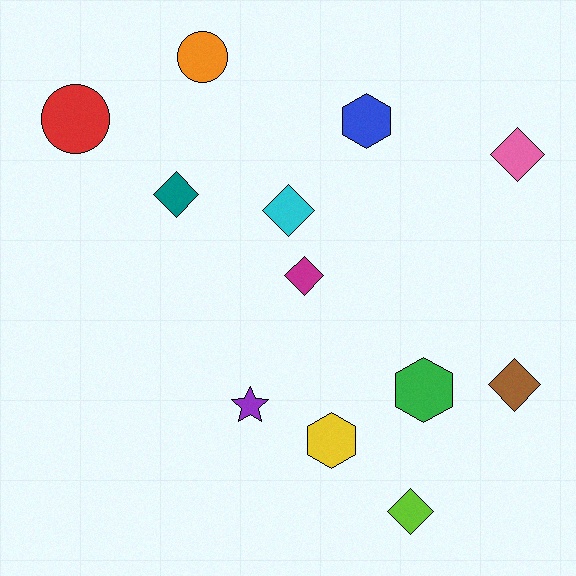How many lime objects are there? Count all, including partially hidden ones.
There is 1 lime object.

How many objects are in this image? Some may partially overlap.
There are 12 objects.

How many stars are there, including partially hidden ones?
There is 1 star.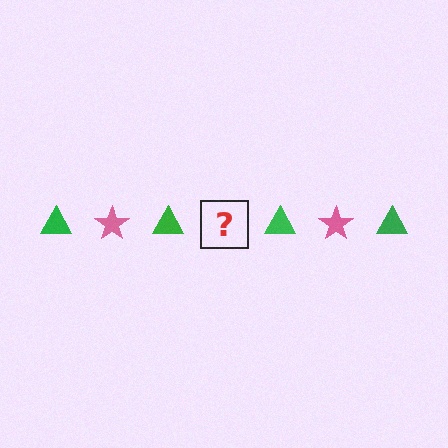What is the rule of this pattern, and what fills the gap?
The rule is that the pattern alternates between green triangle and pink star. The gap should be filled with a pink star.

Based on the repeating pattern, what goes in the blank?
The blank should be a pink star.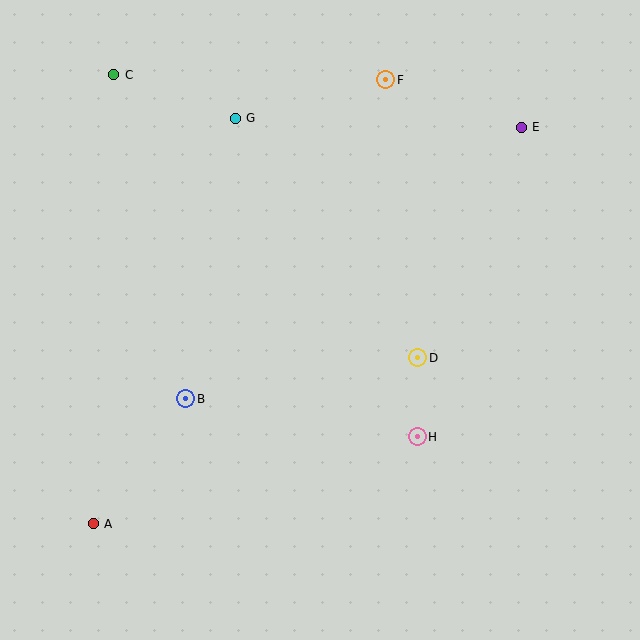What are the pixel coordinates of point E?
Point E is at (521, 127).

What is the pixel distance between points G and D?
The distance between G and D is 301 pixels.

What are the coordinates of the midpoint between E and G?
The midpoint between E and G is at (378, 123).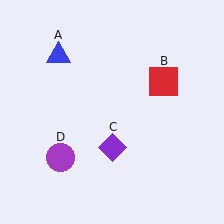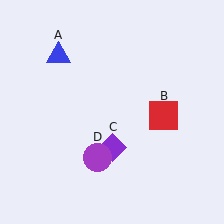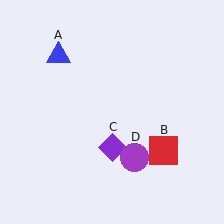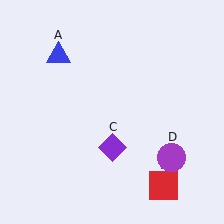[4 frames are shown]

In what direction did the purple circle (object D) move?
The purple circle (object D) moved right.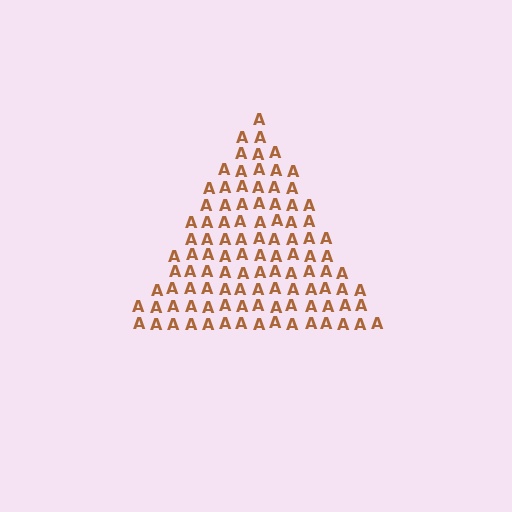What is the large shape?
The large shape is a triangle.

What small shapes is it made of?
It is made of small letter A's.